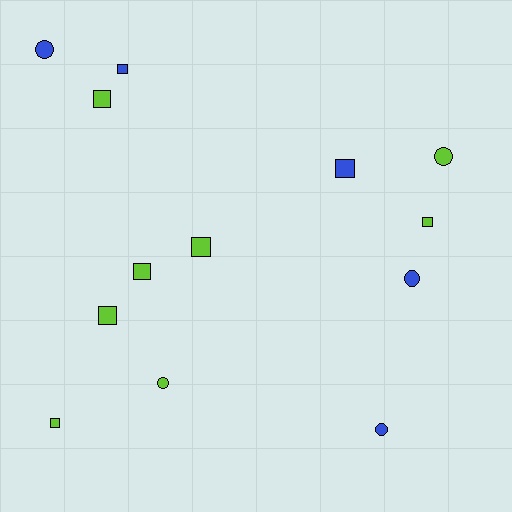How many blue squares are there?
There are 2 blue squares.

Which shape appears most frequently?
Square, with 8 objects.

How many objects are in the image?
There are 13 objects.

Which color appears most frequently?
Lime, with 8 objects.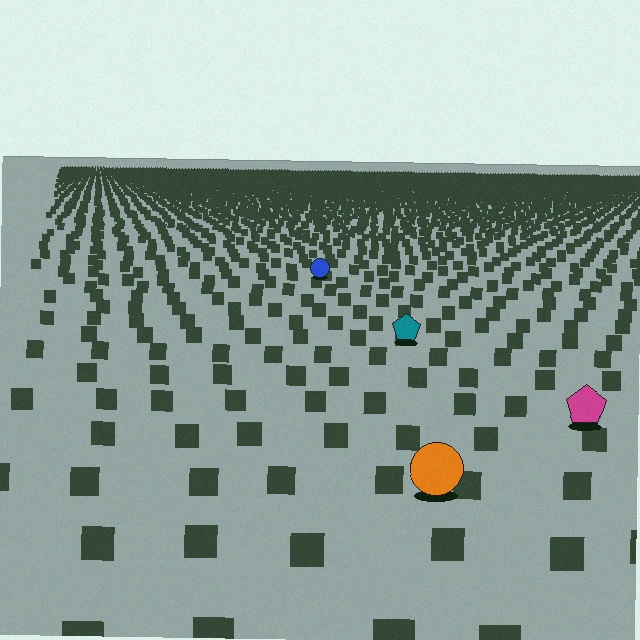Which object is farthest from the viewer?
The blue circle is farthest from the viewer. It appears smaller and the ground texture around it is denser.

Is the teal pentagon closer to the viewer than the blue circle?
Yes. The teal pentagon is closer — you can tell from the texture gradient: the ground texture is coarser near it.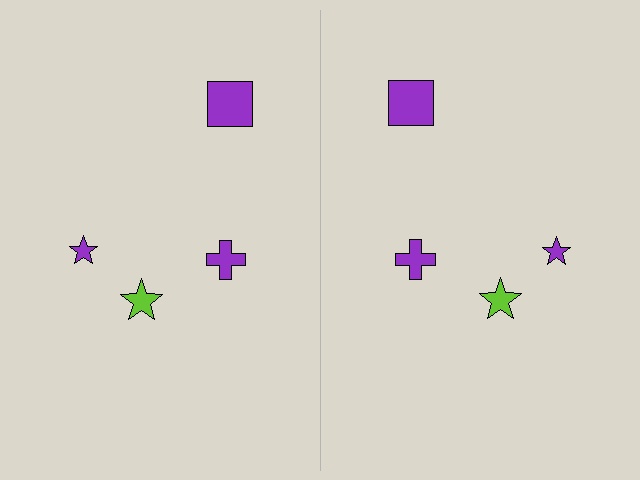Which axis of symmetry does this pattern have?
The pattern has a vertical axis of symmetry running through the center of the image.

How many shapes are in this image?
There are 8 shapes in this image.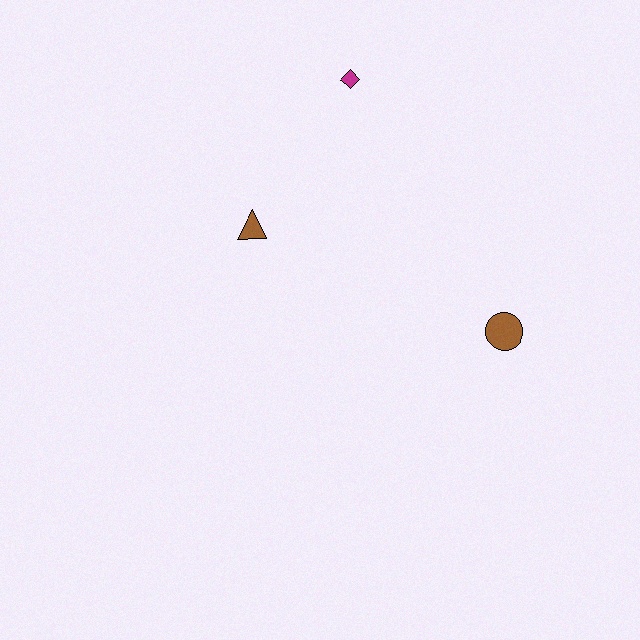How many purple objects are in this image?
There are no purple objects.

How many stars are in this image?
There are no stars.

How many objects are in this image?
There are 3 objects.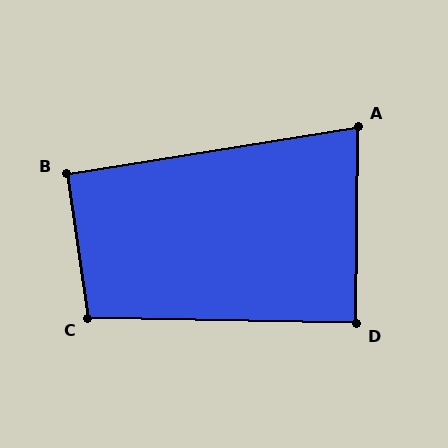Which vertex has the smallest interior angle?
A, at approximately 80 degrees.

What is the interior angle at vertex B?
Approximately 91 degrees (approximately right).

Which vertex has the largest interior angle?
C, at approximately 100 degrees.